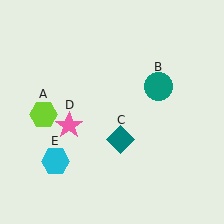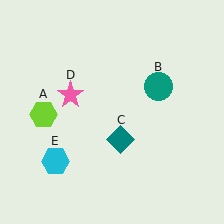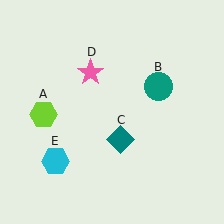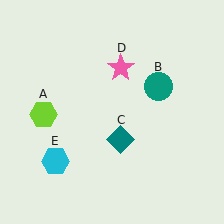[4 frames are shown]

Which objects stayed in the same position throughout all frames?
Lime hexagon (object A) and teal circle (object B) and teal diamond (object C) and cyan hexagon (object E) remained stationary.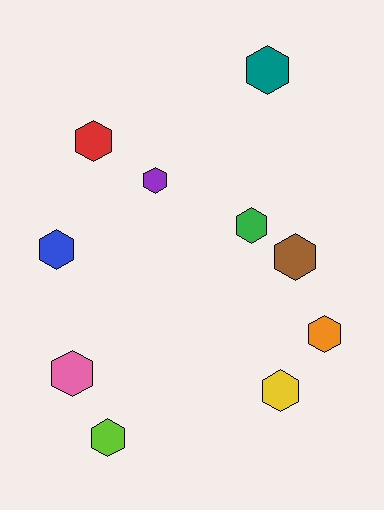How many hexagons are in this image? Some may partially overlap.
There are 10 hexagons.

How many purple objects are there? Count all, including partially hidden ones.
There is 1 purple object.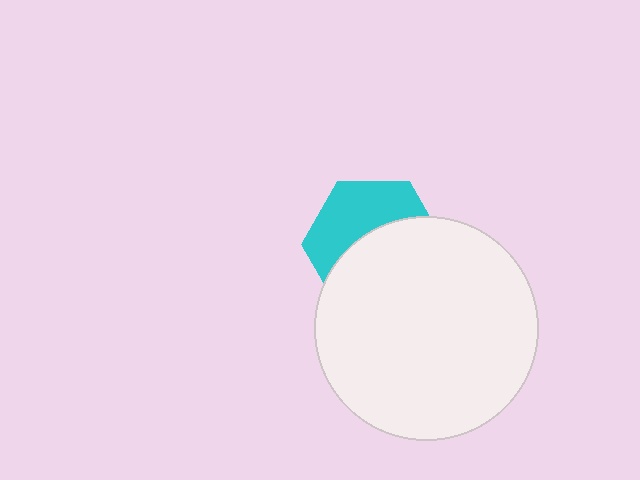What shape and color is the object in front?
The object in front is a white circle.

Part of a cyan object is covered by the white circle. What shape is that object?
It is a hexagon.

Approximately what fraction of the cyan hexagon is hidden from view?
Roughly 56% of the cyan hexagon is hidden behind the white circle.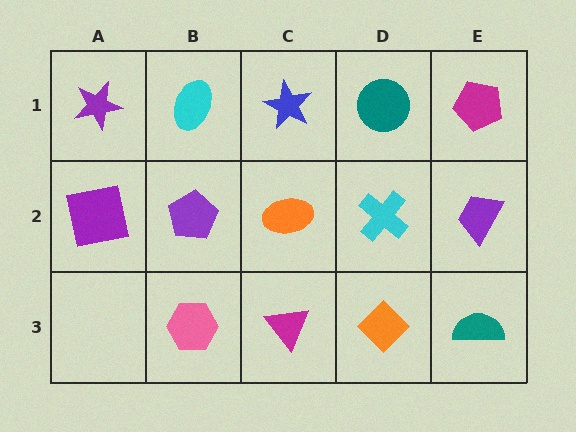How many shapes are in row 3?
4 shapes.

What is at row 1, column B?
A cyan ellipse.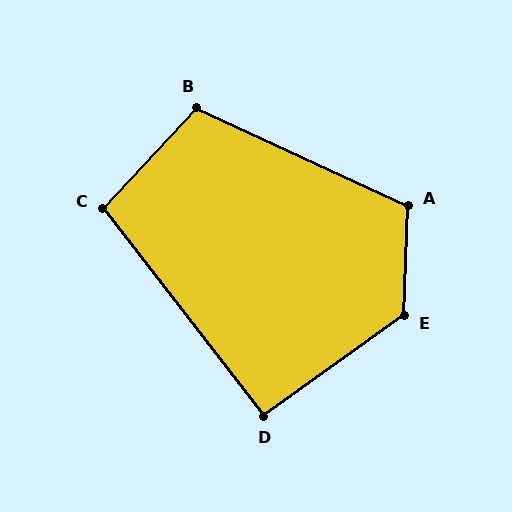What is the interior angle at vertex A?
Approximately 113 degrees (obtuse).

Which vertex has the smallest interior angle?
D, at approximately 92 degrees.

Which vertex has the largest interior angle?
E, at approximately 127 degrees.